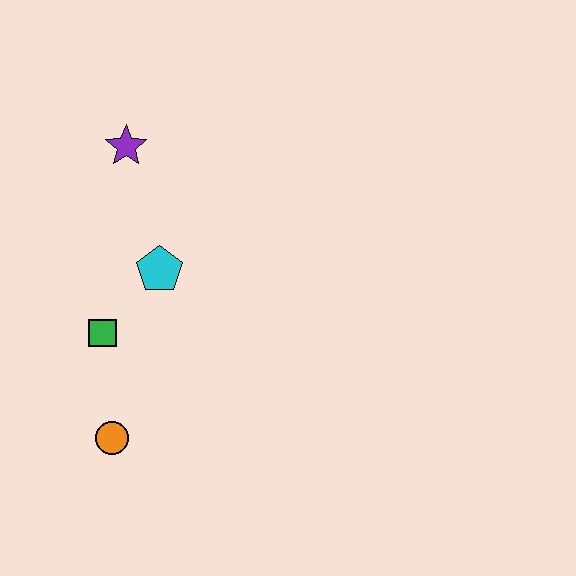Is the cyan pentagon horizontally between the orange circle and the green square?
No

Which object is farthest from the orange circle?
The purple star is farthest from the orange circle.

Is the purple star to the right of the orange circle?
Yes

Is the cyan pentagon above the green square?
Yes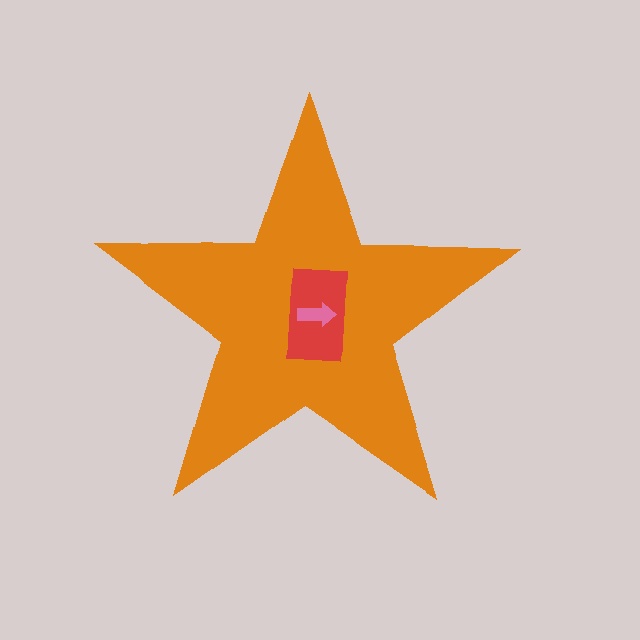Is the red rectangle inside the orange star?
Yes.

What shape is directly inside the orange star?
The red rectangle.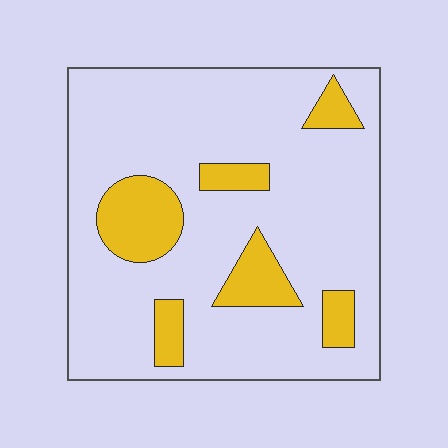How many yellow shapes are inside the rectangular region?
6.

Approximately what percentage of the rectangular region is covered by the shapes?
Approximately 20%.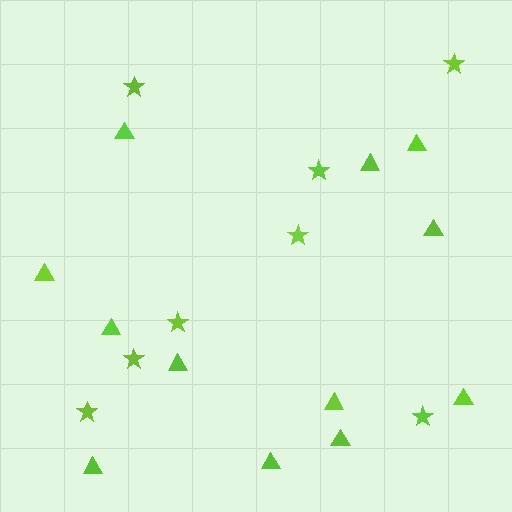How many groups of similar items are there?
There are 2 groups: one group of stars (8) and one group of triangles (12).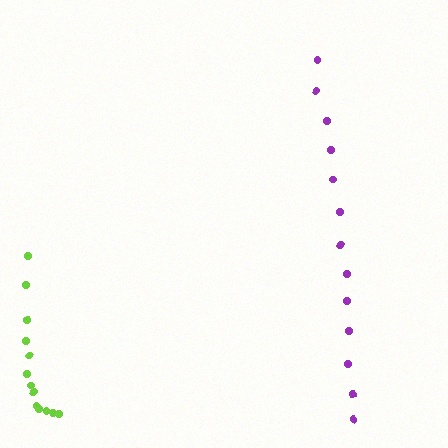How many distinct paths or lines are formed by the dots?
There are 2 distinct paths.